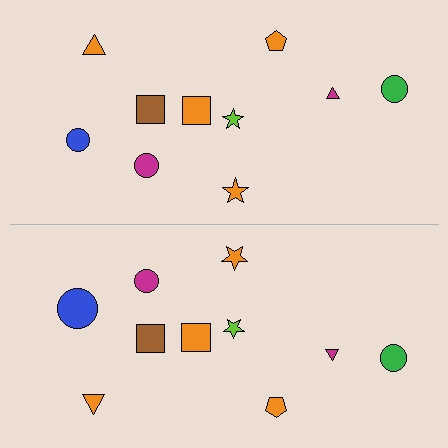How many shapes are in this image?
There are 20 shapes in this image.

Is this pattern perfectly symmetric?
No, the pattern is not perfectly symmetric. The blue circle on the bottom side has a different size than its mirror counterpart.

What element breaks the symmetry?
The blue circle on the bottom side has a different size than its mirror counterpart.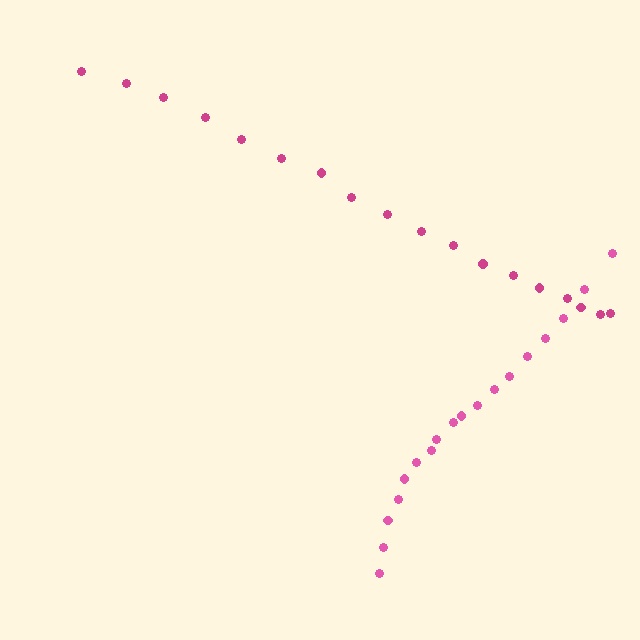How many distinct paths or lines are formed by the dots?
There are 2 distinct paths.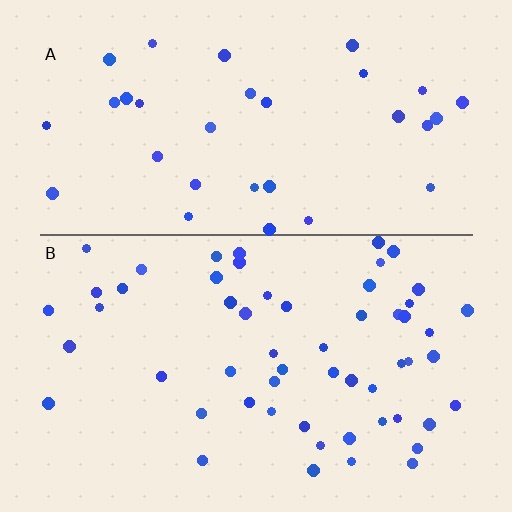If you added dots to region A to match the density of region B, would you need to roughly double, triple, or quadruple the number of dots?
Approximately double.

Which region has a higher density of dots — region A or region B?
B (the bottom).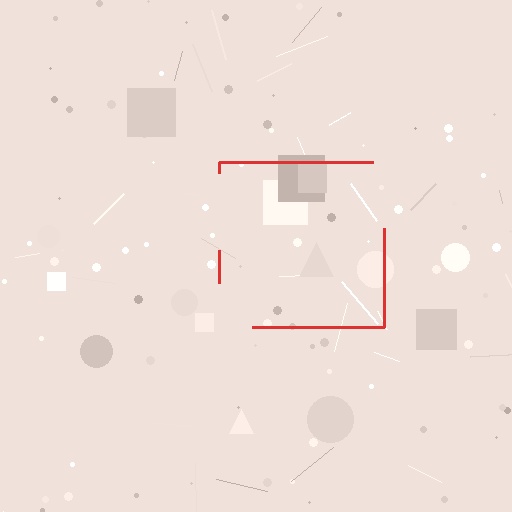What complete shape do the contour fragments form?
The contour fragments form a square.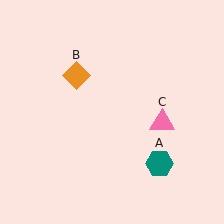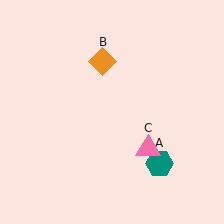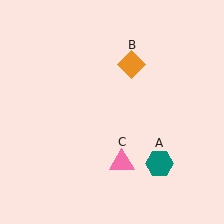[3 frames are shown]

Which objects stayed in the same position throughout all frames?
Teal hexagon (object A) remained stationary.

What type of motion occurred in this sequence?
The orange diamond (object B), pink triangle (object C) rotated clockwise around the center of the scene.